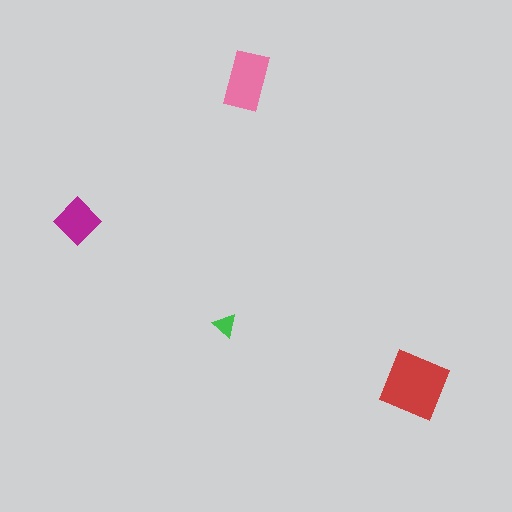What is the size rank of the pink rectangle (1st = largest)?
2nd.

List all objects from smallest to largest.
The green triangle, the magenta diamond, the pink rectangle, the red square.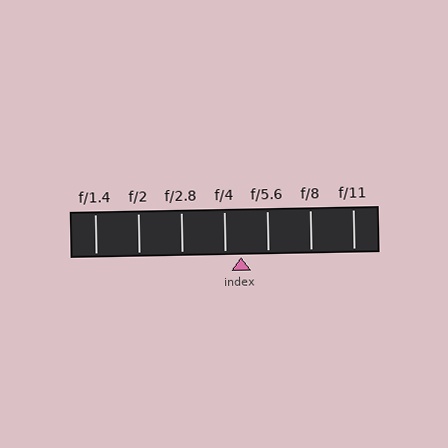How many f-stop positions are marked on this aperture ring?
There are 7 f-stop positions marked.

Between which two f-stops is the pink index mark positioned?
The index mark is between f/4 and f/5.6.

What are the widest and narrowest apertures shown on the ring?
The widest aperture shown is f/1.4 and the narrowest is f/11.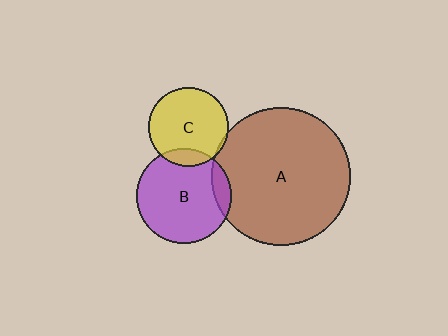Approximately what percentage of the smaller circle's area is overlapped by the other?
Approximately 10%.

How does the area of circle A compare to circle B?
Approximately 2.1 times.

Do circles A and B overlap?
Yes.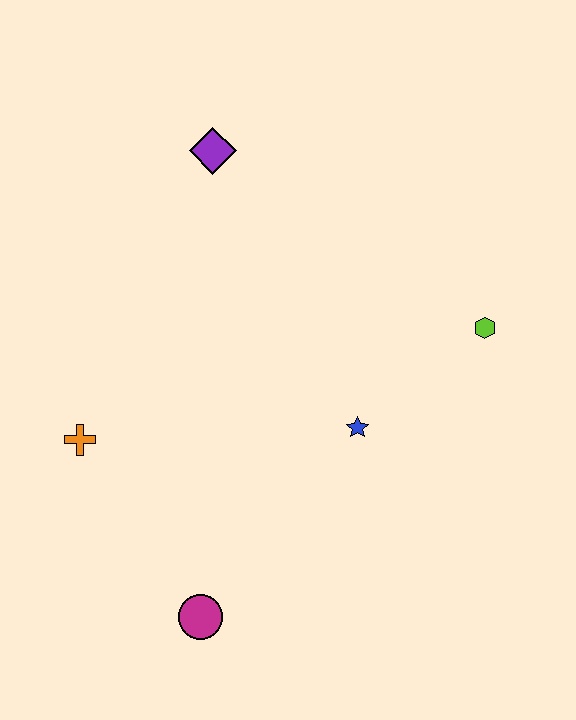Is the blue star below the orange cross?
No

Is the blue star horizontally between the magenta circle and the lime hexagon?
Yes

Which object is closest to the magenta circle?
The orange cross is closest to the magenta circle.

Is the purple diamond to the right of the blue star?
No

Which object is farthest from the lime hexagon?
The orange cross is farthest from the lime hexagon.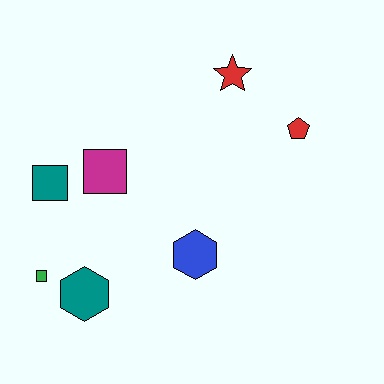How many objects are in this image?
There are 7 objects.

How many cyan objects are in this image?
There are no cyan objects.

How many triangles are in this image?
There are no triangles.